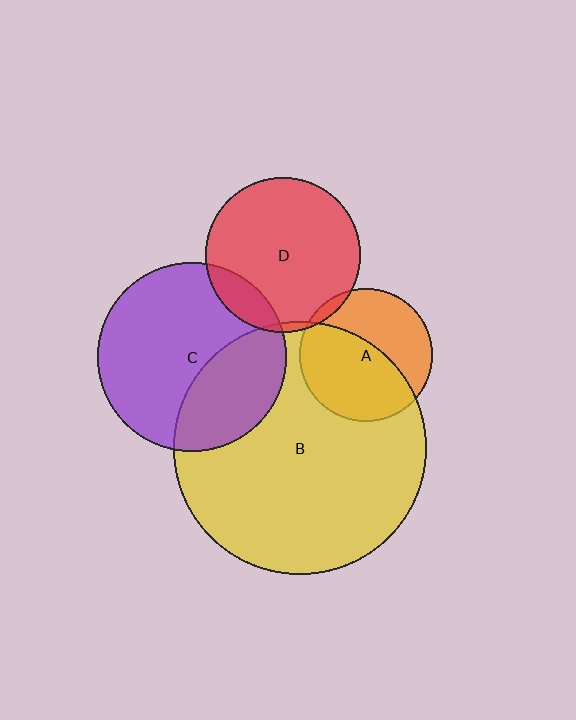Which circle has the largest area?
Circle B (yellow).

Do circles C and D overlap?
Yes.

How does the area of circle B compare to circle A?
Approximately 3.6 times.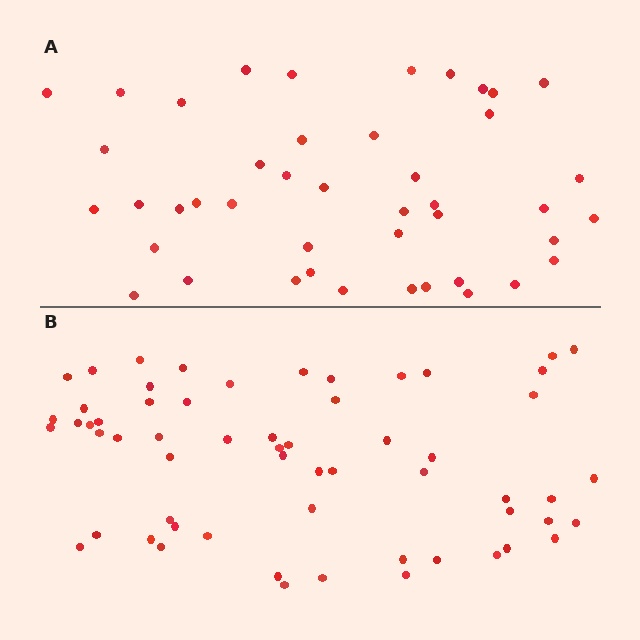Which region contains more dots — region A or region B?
Region B (the bottom region) has more dots.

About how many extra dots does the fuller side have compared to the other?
Region B has approximately 15 more dots than region A.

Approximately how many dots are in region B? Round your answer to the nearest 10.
About 60 dots.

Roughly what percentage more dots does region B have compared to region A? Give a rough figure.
About 35% more.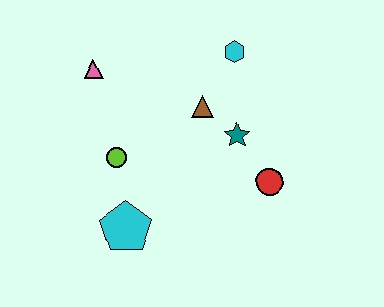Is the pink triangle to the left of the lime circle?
Yes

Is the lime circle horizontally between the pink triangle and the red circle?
Yes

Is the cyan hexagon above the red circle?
Yes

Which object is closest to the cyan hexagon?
The brown triangle is closest to the cyan hexagon.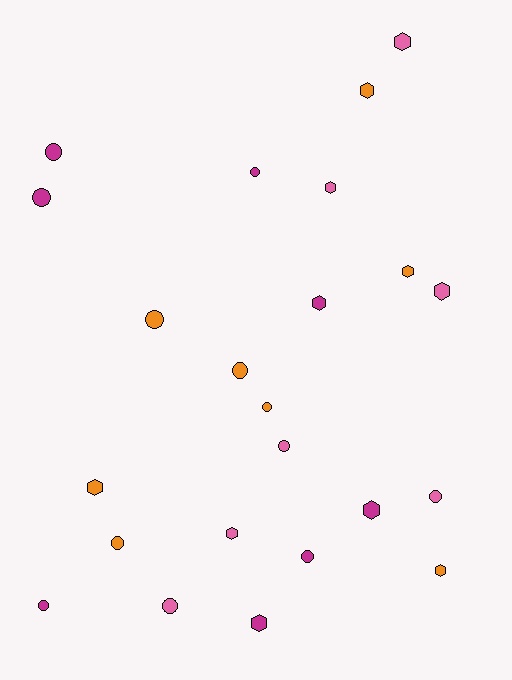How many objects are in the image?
There are 23 objects.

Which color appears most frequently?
Orange, with 8 objects.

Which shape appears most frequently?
Circle, with 12 objects.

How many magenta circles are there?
There are 5 magenta circles.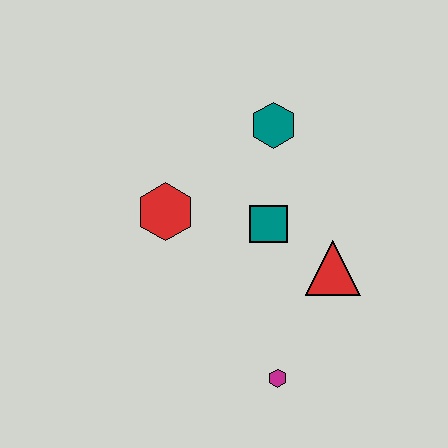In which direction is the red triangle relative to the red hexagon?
The red triangle is to the right of the red hexagon.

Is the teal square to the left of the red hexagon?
No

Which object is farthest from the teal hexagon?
The magenta hexagon is farthest from the teal hexagon.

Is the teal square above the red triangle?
Yes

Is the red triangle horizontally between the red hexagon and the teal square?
No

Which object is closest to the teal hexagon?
The teal square is closest to the teal hexagon.